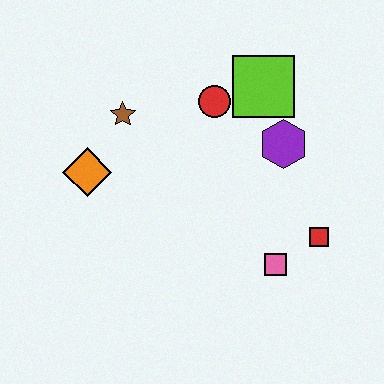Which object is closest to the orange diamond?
The brown star is closest to the orange diamond.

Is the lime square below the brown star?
No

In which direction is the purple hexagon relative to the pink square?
The purple hexagon is above the pink square.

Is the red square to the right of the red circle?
Yes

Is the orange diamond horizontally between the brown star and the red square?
No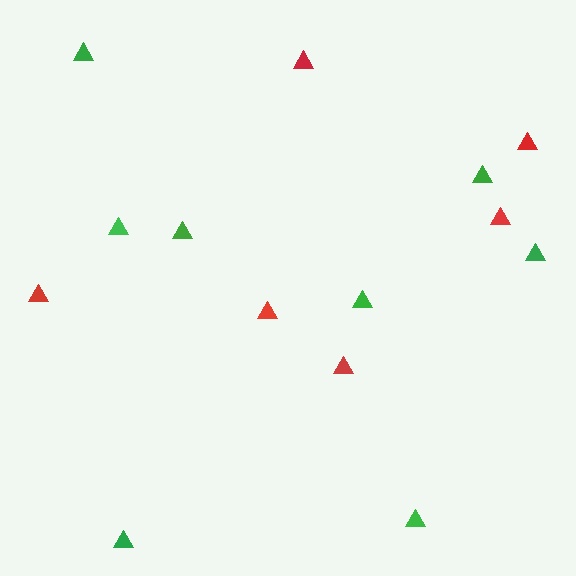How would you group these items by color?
There are 2 groups: one group of red triangles (6) and one group of green triangles (8).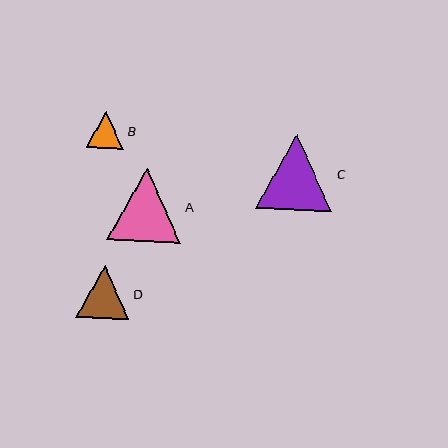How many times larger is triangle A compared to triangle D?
Triangle A is approximately 1.4 times the size of triangle D.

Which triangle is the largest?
Triangle C is the largest with a size of approximately 77 pixels.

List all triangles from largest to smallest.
From largest to smallest: C, A, D, B.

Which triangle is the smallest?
Triangle B is the smallest with a size of approximately 37 pixels.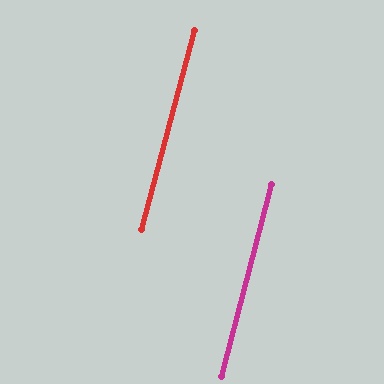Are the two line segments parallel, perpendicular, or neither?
Parallel — their directions differ by only 0.2°.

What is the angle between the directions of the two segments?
Approximately 0 degrees.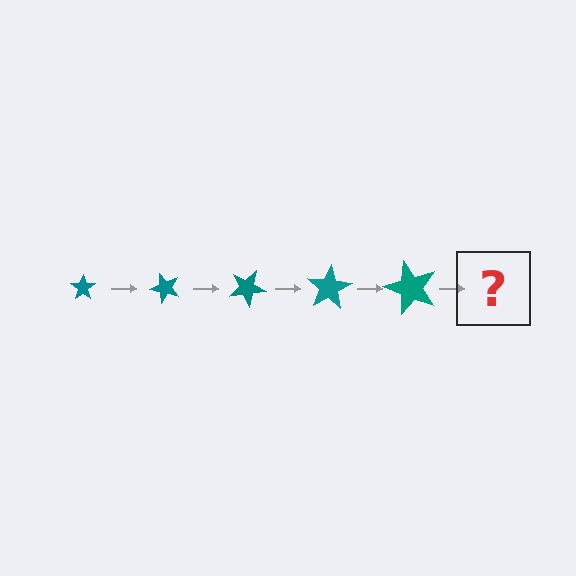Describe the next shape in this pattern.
It should be a star, larger than the previous one and rotated 250 degrees from the start.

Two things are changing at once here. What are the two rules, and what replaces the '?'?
The two rules are that the star grows larger each step and it rotates 50 degrees each step. The '?' should be a star, larger than the previous one and rotated 250 degrees from the start.